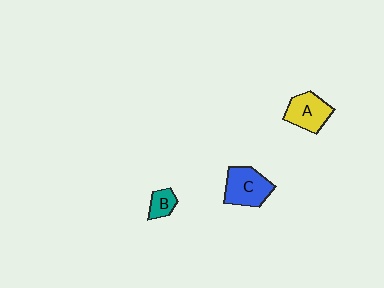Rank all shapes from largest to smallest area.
From largest to smallest: C (blue), A (yellow), B (teal).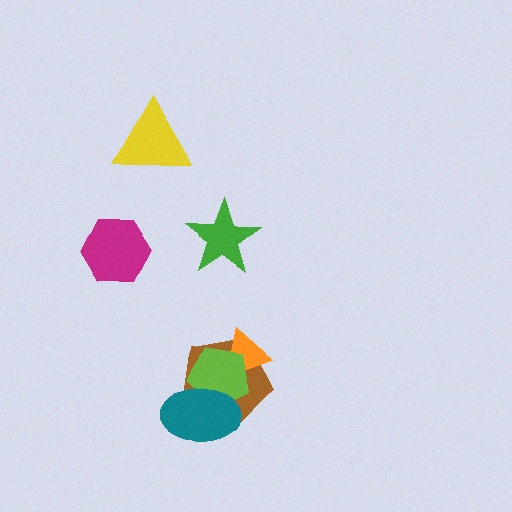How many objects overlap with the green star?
0 objects overlap with the green star.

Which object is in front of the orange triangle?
The lime pentagon is in front of the orange triangle.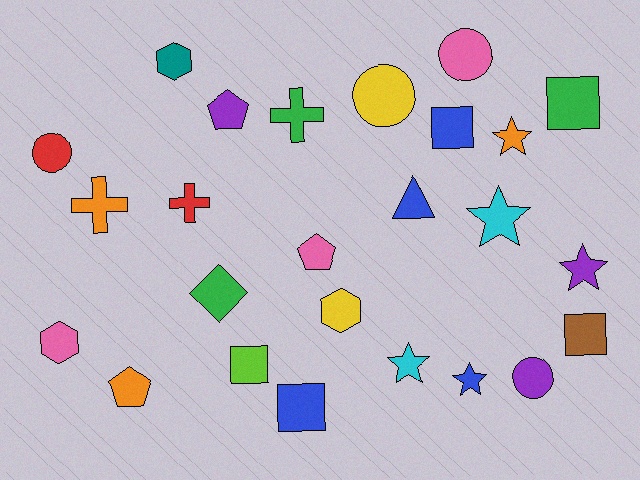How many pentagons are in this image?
There are 3 pentagons.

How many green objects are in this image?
There are 3 green objects.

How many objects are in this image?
There are 25 objects.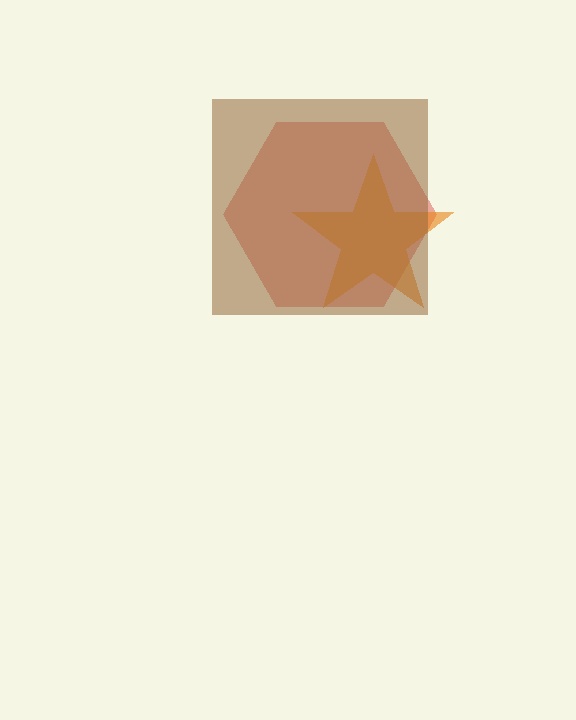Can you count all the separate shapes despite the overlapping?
Yes, there are 3 separate shapes.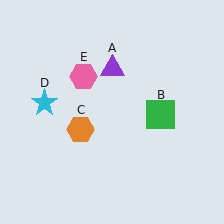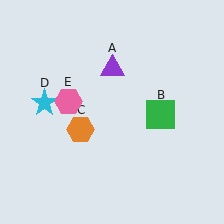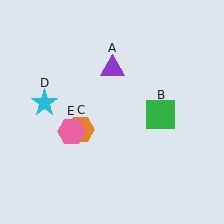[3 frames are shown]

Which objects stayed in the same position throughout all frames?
Purple triangle (object A) and green square (object B) and orange hexagon (object C) and cyan star (object D) remained stationary.